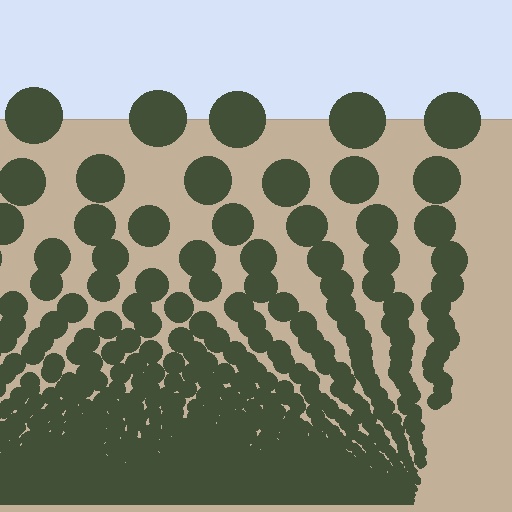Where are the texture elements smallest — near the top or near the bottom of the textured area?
Near the bottom.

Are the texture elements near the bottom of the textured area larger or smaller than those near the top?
Smaller. The gradient is inverted — elements near the bottom are smaller and denser.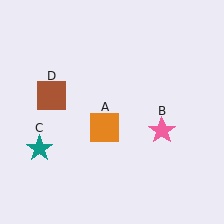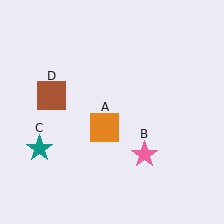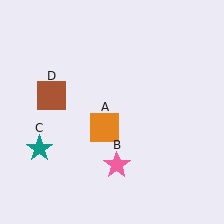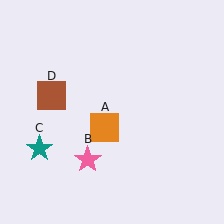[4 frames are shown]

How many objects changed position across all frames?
1 object changed position: pink star (object B).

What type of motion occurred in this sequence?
The pink star (object B) rotated clockwise around the center of the scene.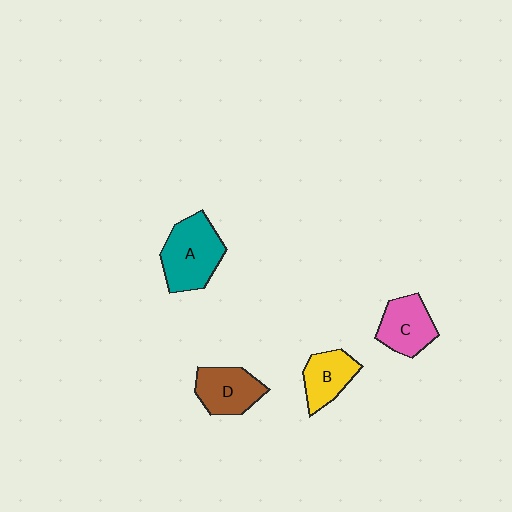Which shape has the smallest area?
Shape B (yellow).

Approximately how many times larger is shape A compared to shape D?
Approximately 1.3 times.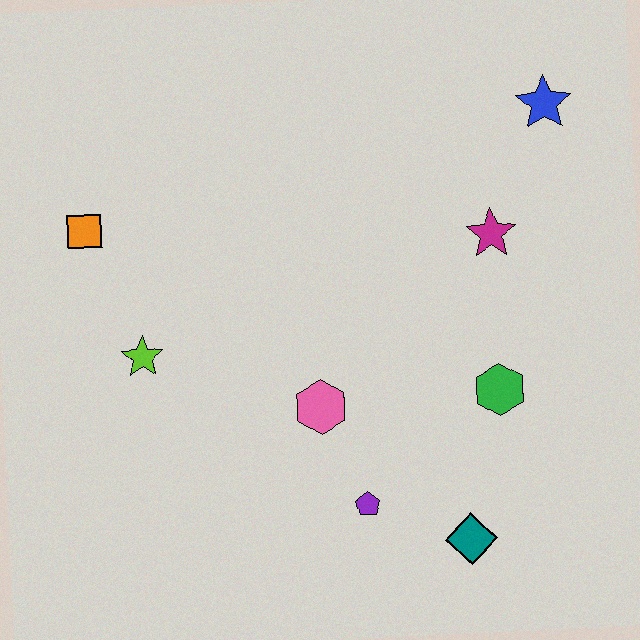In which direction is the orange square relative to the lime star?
The orange square is above the lime star.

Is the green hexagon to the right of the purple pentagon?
Yes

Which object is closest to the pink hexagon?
The purple pentagon is closest to the pink hexagon.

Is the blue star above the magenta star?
Yes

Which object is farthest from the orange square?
The teal diamond is farthest from the orange square.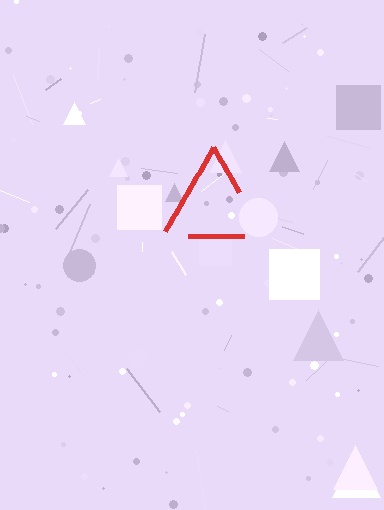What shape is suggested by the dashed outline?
The dashed outline suggests a triangle.